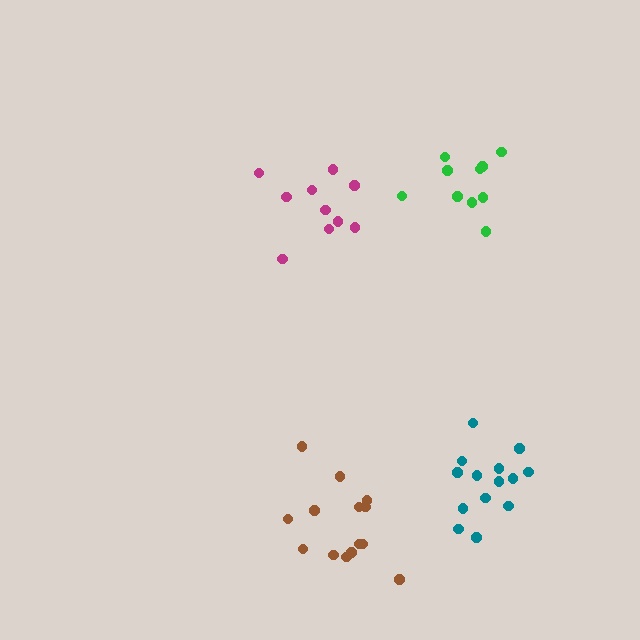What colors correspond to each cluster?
The clusters are colored: green, magenta, teal, brown.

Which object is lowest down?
The brown cluster is bottommost.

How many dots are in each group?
Group 1: 10 dots, Group 2: 10 dots, Group 3: 14 dots, Group 4: 14 dots (48 total).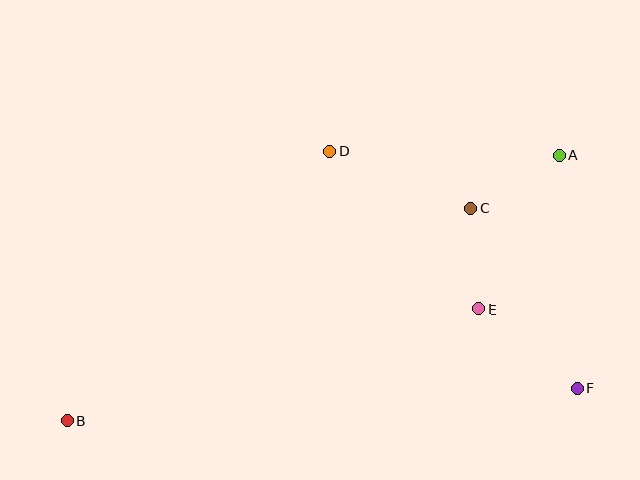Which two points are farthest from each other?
Points A and B are farthest from each other.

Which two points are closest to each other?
Points C and E are closest to each other.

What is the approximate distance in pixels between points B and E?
The distance between B and E is approximately 426 pixels.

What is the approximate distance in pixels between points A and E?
The distance between A and E is approximately 173 pixels.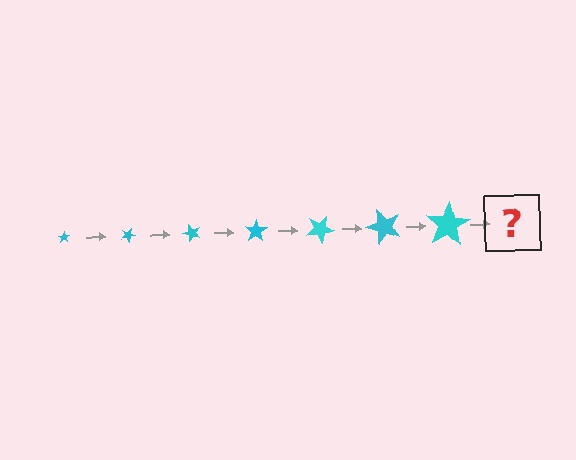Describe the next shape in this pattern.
It should be a star, larger than the previous one and rotated 175 degrees from the start.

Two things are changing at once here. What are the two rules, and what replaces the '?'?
The two rules are that the star grows larger each step and it rotates 25 degrees each step. The '?' should be a star, larger than the previous one and rotated 175 degrees from the start.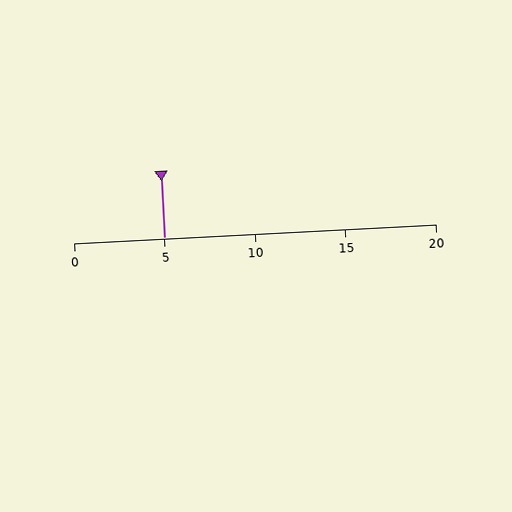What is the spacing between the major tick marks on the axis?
The major ticks are spaced 5 apart.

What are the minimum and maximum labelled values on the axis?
The axis runs from 0 to 20.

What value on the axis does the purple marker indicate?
The marker indicates approximately 5.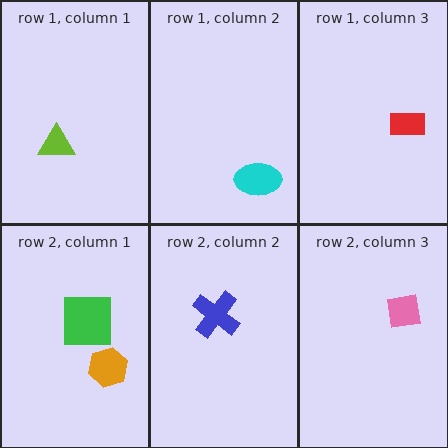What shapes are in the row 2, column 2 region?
The blue cross.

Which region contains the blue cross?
The row 2, column 2 region.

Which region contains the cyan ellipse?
The row 1, column 2 region.